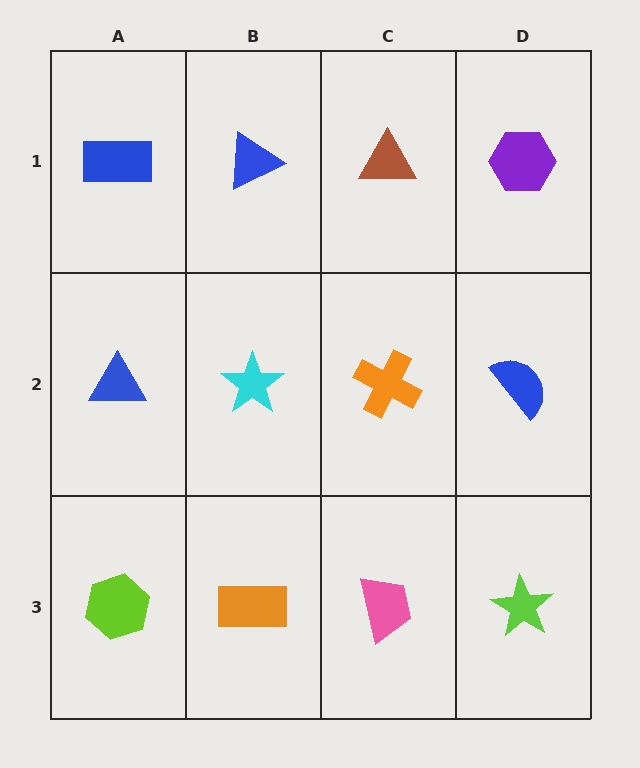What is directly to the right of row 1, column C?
A purple hexagon.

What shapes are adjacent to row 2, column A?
A blue rectangle (row 1, column A), a lime hexagon (row 3, column A), a cyan star (row 2, column B).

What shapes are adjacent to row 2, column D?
A purple hexagon (row 1, column D), a lime star (row 3, column D), an orange cross (row 2, column C).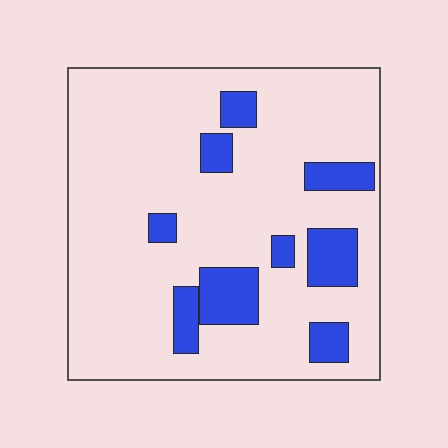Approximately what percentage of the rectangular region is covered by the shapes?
Approximately 15%.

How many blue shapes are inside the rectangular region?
9.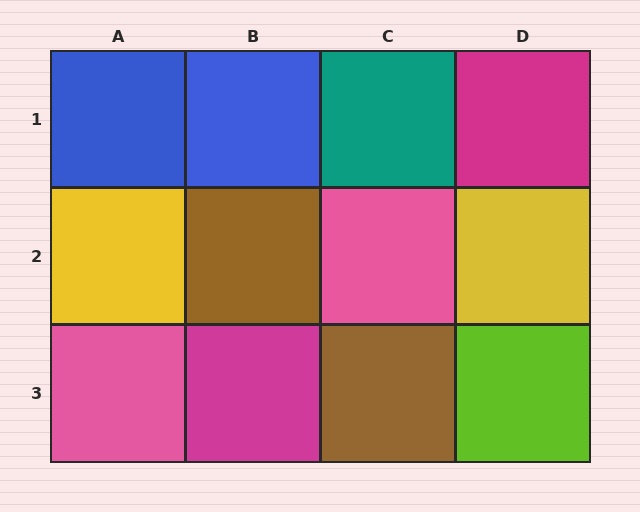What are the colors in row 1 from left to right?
Blue, blue, teal, magenta.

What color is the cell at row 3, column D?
Lime.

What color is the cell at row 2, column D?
Yellow.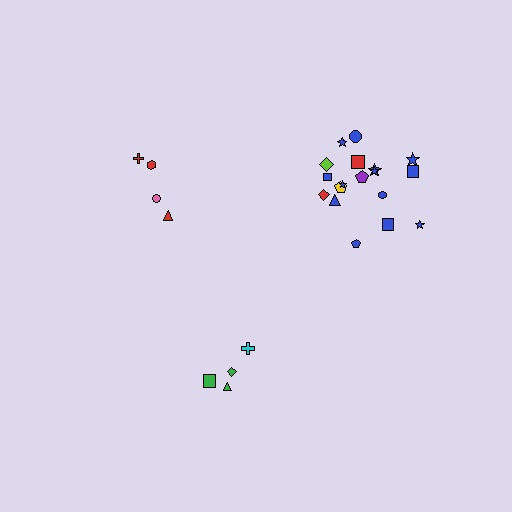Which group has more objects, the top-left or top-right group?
The top-right group.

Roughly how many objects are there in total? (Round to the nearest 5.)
Roughly 25 objects in total.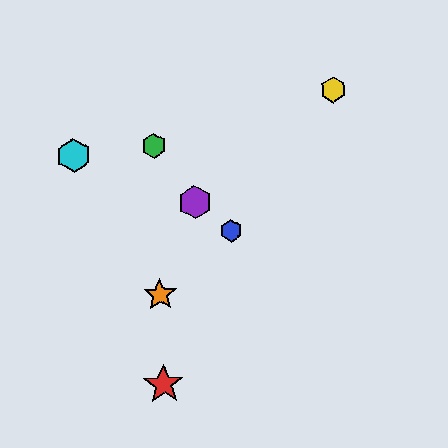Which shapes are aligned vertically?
The red star, the green hexagon, the orange star are aligned vertically.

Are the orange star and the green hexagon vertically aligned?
Yes, both are at x≈160.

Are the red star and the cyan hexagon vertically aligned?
No, the red star is at x≈164 and the cyan hexagon is at x≈74.